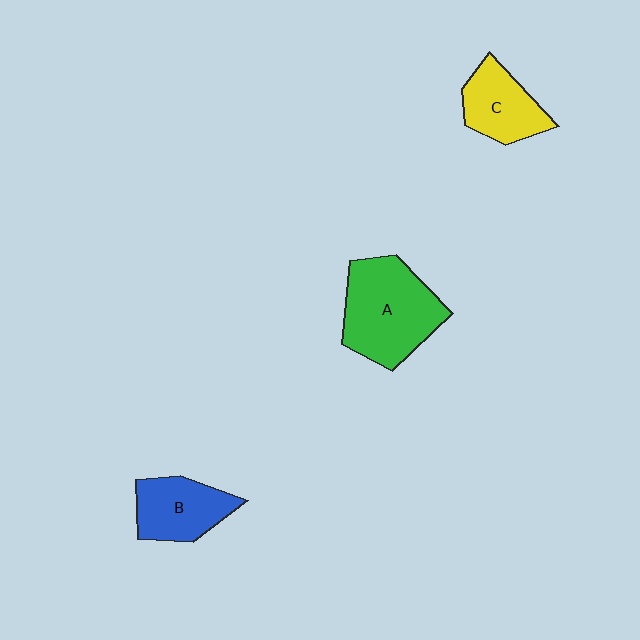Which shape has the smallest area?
Shape C (yellow).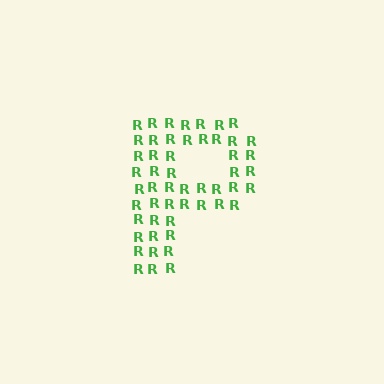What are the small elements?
The small elements are letter R's.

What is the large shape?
The large shape is the letter P.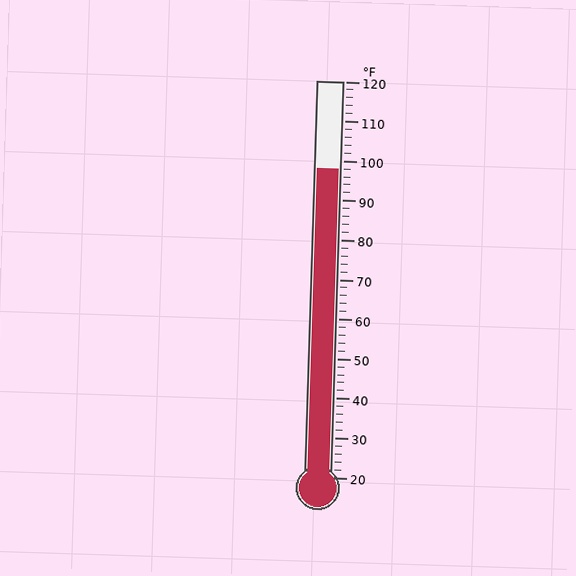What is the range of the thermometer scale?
The thermometer scale ranges from 20°F to 120°F.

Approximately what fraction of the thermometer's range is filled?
The thermometer is filled to approximately 80% of its range.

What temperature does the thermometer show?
The thermometer shows approximately 98°F.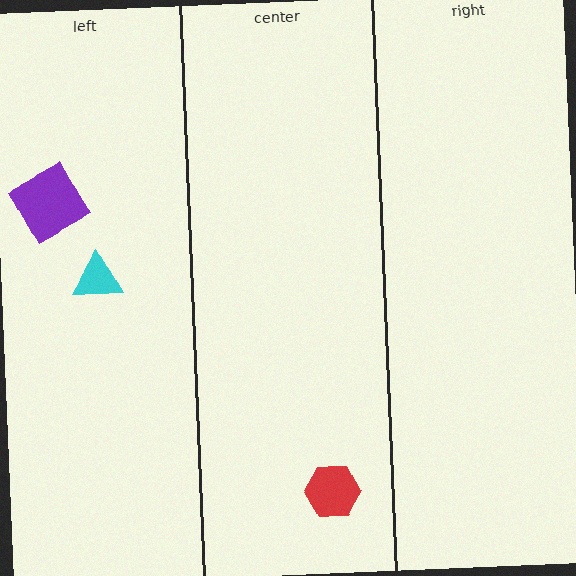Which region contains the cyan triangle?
The left region.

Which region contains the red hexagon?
The center region.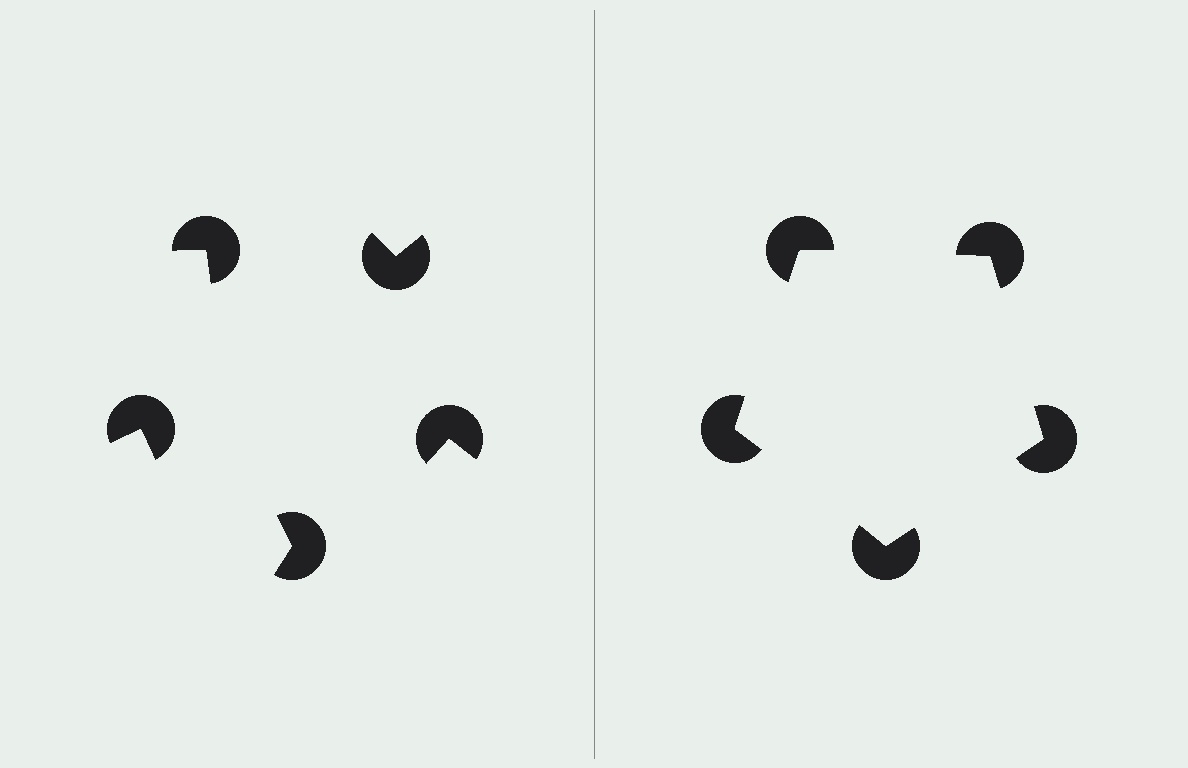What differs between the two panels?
The pac-man discs are positioned identically on both sides; only the wedge orientations differ. On the right they align to a pentagon; on the left they are misaligned.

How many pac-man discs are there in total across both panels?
10 — 5 on each side.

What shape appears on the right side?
An illusory pentagon.